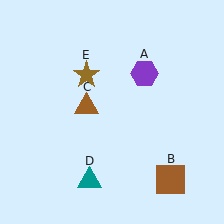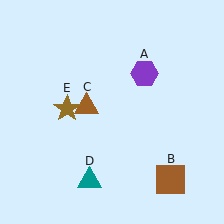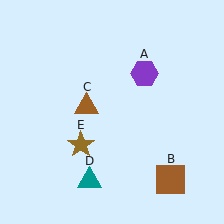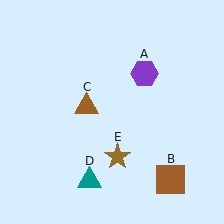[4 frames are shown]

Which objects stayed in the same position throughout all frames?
Purple hexagon (object A) and brown square (object B) and brown triangle (object C) and teal triangle (object D) remained stationary.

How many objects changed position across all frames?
1 object changed position: brown star (object E).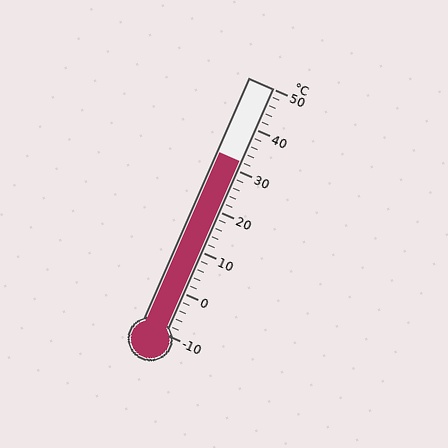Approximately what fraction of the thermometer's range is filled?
The thermometer is filled to approximately 70% of its range.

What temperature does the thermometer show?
The thermometer shows approximately 32°C.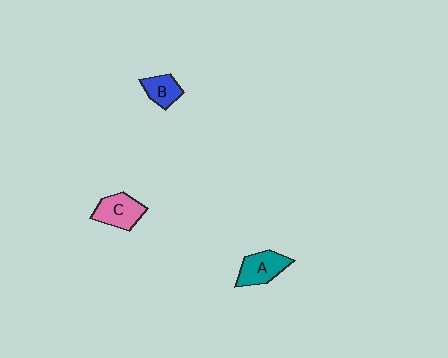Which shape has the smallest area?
Shape B (blue).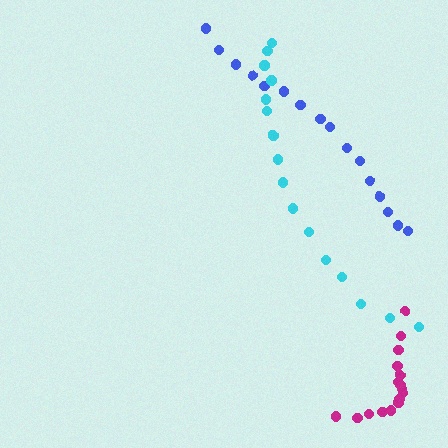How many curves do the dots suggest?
There are 3 distinct paths.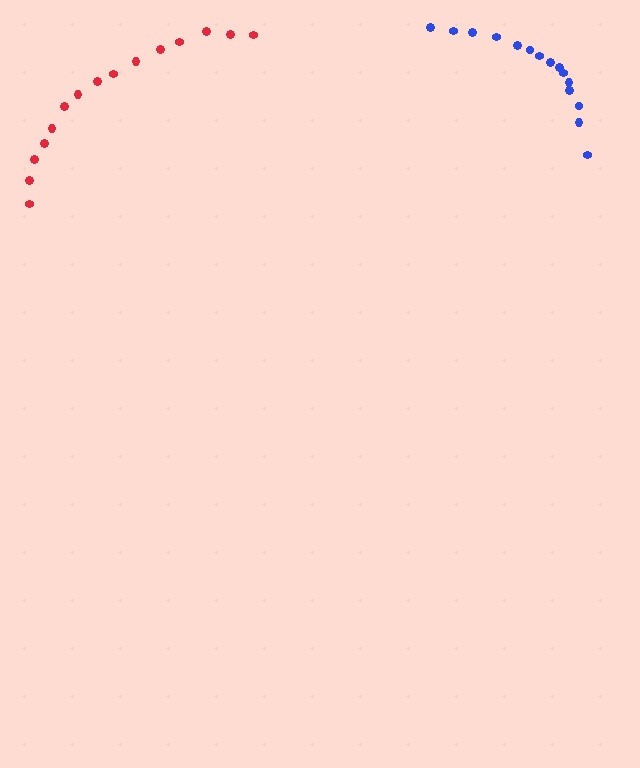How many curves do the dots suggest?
There are 2 distinct paths.